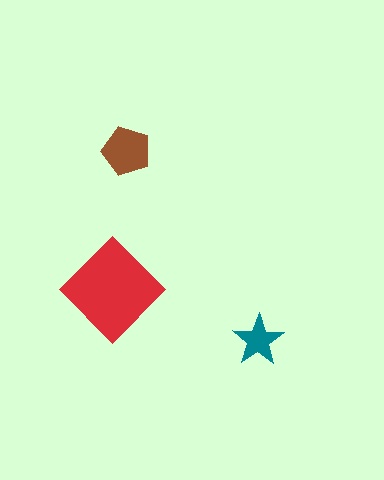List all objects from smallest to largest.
The teal star, the brown pentagon, the red diamond.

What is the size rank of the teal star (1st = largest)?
3rd.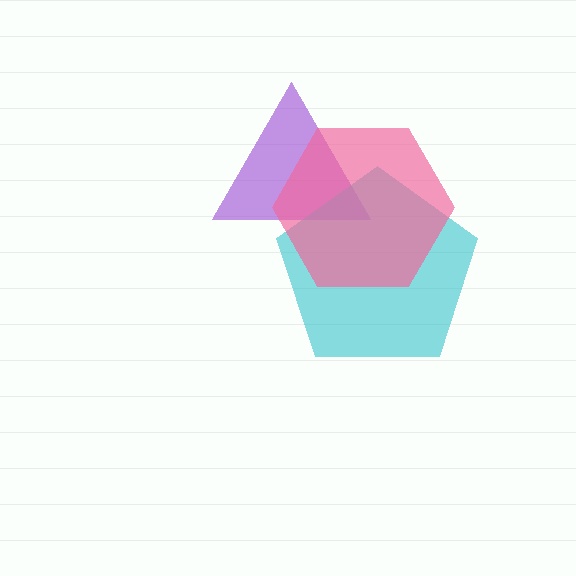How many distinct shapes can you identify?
There are 3 distinct shapes: a purple triangle, a cyan pentagon, a pink hexagon.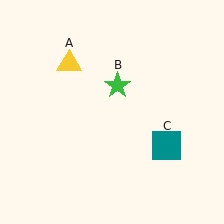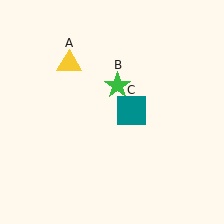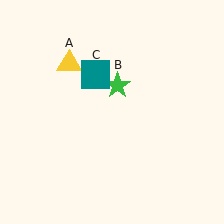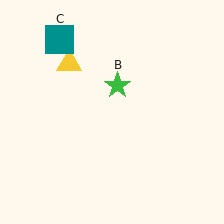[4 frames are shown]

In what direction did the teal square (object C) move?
The teal square (object C) moved up and to the left.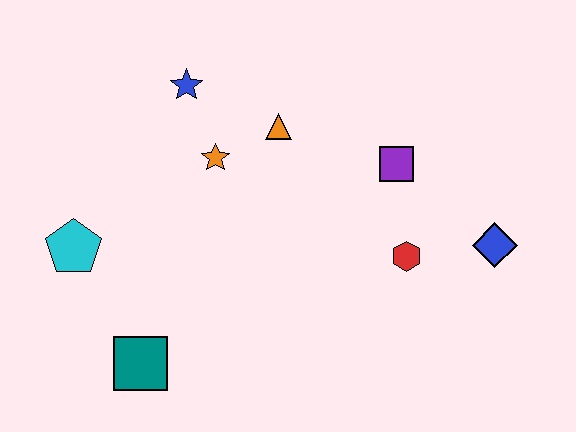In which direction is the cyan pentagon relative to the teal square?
The cyan pentagon is above the teal square.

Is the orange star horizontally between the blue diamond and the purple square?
No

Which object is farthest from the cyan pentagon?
The blue diamond is farthest from the cyan pentagon.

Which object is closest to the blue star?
The orange star is closest to the blue star.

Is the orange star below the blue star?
Yes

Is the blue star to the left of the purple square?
Yes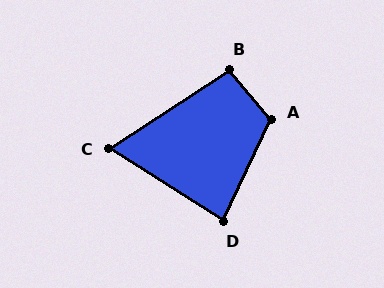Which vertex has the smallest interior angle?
C, at approximately 66 degrees.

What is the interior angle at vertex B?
Approximately 97 degrees (obtuse).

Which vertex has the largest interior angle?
A, at approximately 114 degrees.